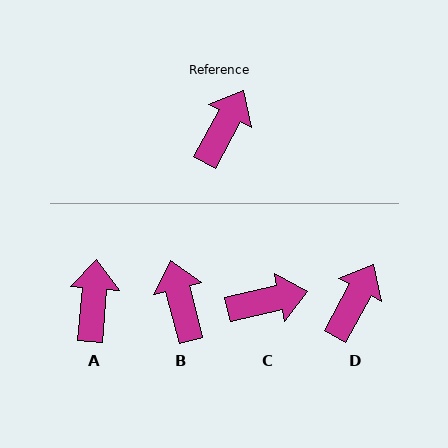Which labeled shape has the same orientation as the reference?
D.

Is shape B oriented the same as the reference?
No, it is off by about 43 degrees.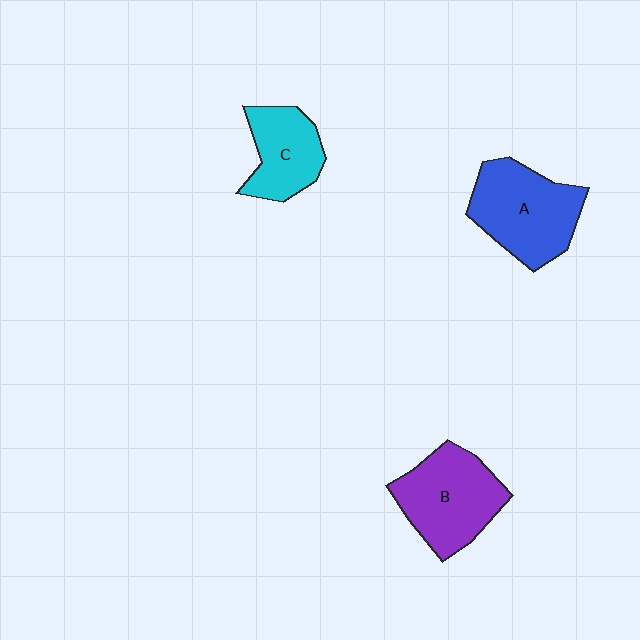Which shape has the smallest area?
Shape C (cyan).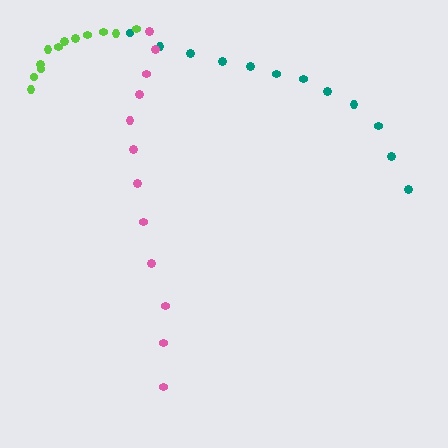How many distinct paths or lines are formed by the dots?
There are 3 distinct paths.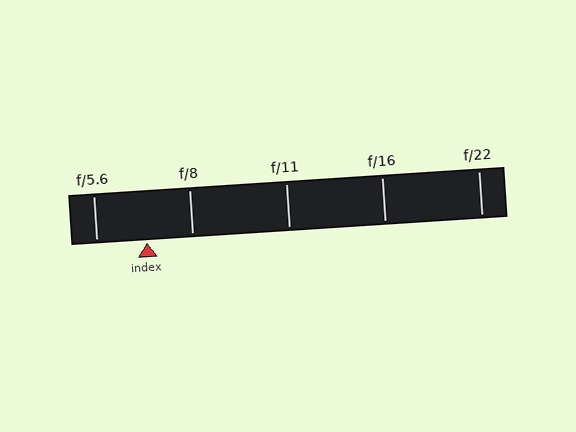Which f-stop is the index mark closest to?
The index mark is closest to f/8.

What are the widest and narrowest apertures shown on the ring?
The widest aperture shown is f/5.6 and the narrowest is f/22.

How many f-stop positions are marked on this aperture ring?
There are 5 f-stop positions marked.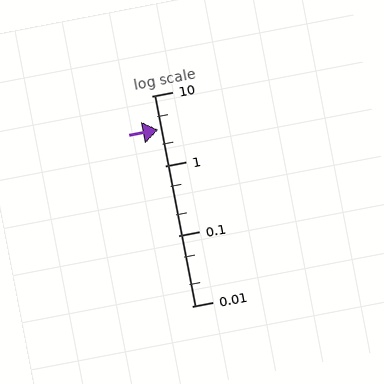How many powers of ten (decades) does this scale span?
The scale spans 3 decades, from 0.01 to 10.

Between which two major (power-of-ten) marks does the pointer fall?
The pointer is between 1 and 10.